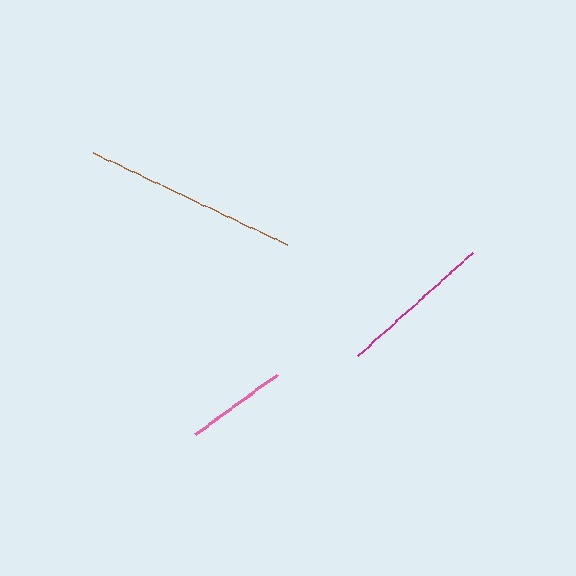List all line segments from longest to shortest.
From longest to shortest: brown, magenta, pink.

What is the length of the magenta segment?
The magenta segment is approximately 154 pixels long.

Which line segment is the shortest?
The pink line is the shortest at approximately 100 pixels.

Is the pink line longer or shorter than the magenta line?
The magenta line is longer than the pink line.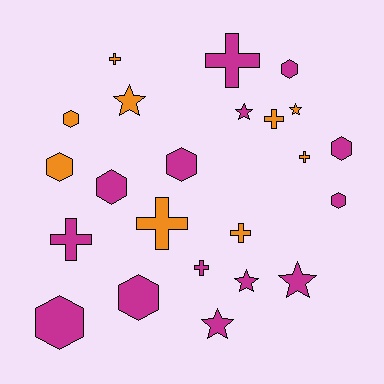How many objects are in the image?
There are 23 objects.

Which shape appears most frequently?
Hexagon, with 9 objects.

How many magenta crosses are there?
There are 3 magenta crosses.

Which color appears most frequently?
Magenta, with 14 objects.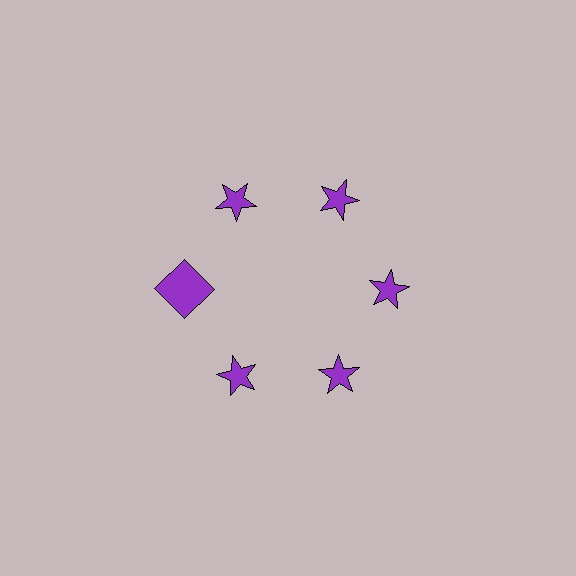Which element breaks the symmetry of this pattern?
The purple square at roughly the 9 o'clock position breaks the symmetry. All other shapes are purple stars.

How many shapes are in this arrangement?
There are 6 shapes arranged in a ring pattern.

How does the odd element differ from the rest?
It has a different shape: square instead of star.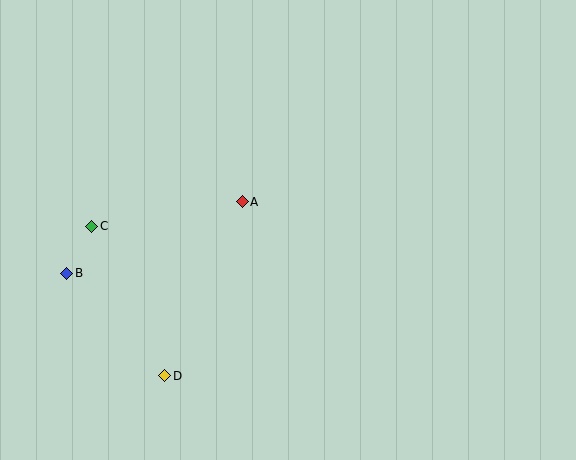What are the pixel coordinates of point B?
Point B is at (67, 273).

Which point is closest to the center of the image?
Point A at (242, 202) is closest to the center.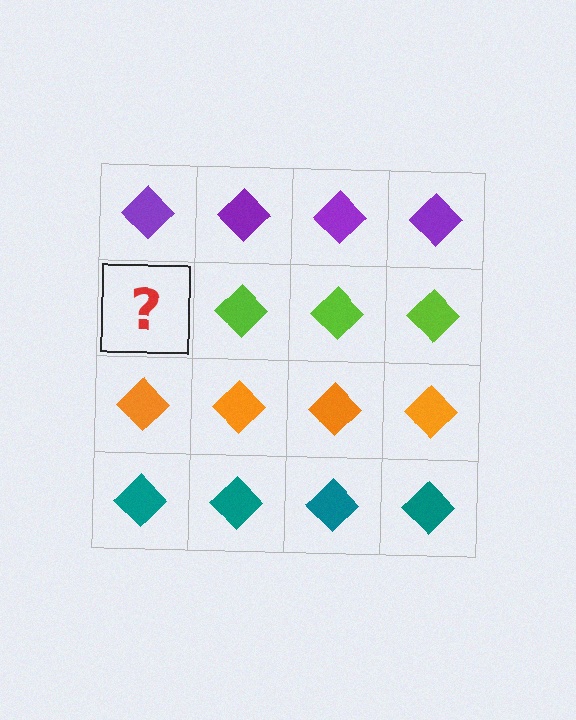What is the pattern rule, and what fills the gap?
The rule is that each row has a consistent color. The gap should be filled with a lime diamond.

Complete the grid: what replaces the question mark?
The question mark should be replaced with a lime diamond.